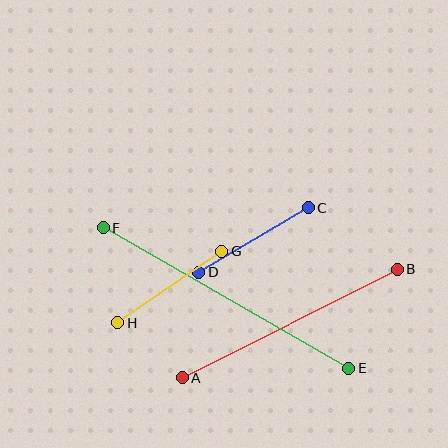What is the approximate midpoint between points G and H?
The midpoint is at approximately (170, 287) pixels.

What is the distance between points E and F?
The distance is approximately 283 pixels.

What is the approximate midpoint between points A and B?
The midpoint is at approximately (290, 324) pixels.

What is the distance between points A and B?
The distance is approximately 241 pixels.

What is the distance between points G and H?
The distance is approximately 126 pixels.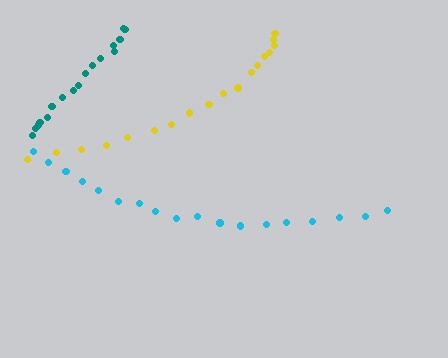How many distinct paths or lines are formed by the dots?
There are 3 distinct paths.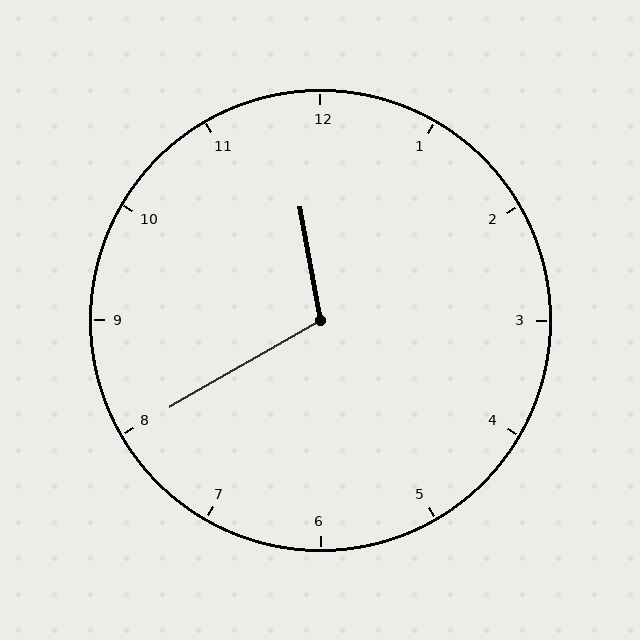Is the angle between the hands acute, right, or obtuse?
It is obtuse.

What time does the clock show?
11:40.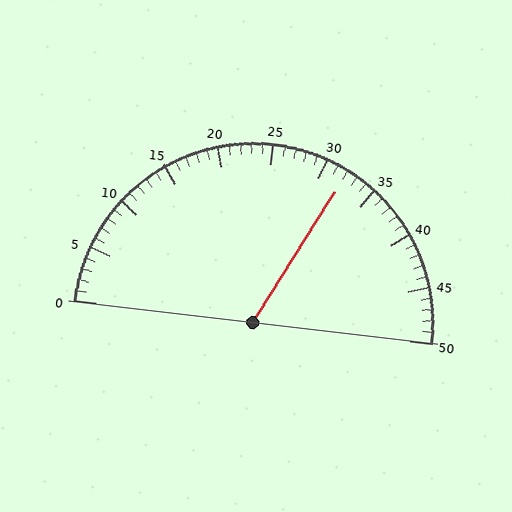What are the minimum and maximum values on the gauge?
The gauge ranges from 0 to 50.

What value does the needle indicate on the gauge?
The needle indicates approximately 32.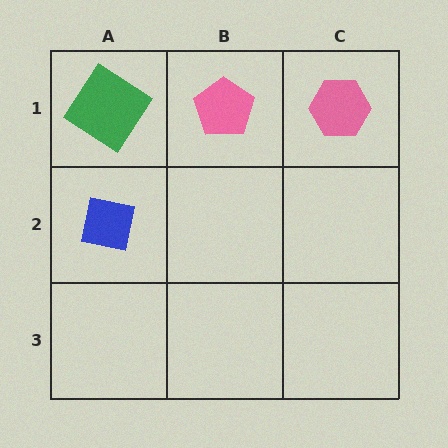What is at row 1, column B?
A pink pentagon.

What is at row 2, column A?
A blue square.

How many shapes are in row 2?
1 shape.